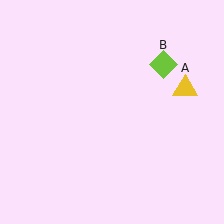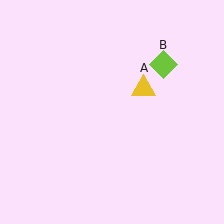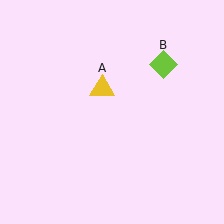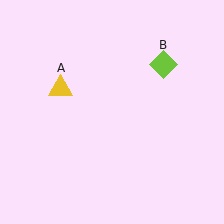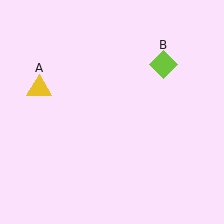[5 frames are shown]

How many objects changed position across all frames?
1 object changed position: yellow triangle (object A).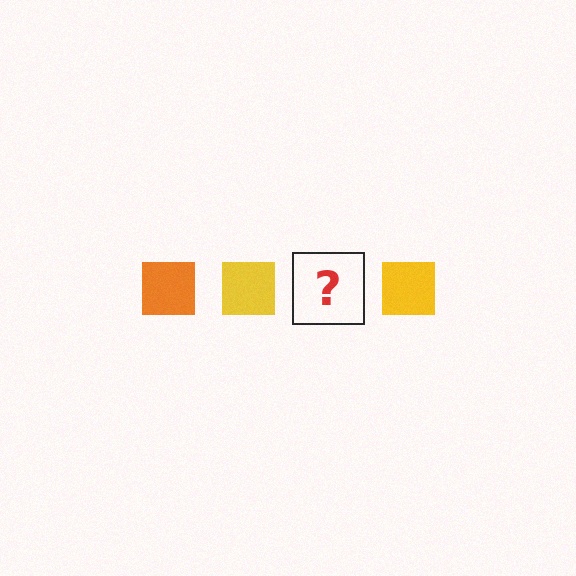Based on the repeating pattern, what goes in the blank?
The blank should be an orange square.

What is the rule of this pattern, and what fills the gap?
The rule is that the pattern cycles through orange, yellow squares. The gap should be filled with an orange square.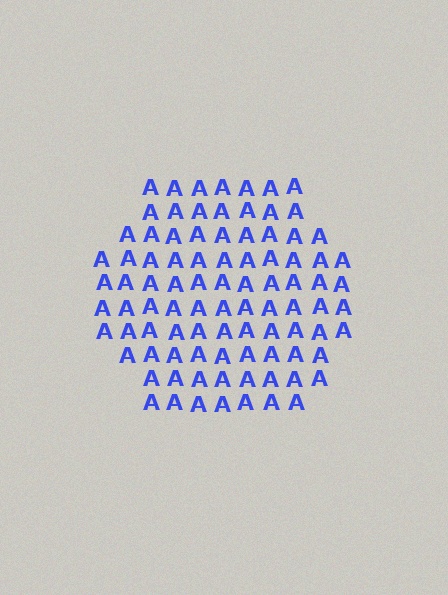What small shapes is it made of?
It is made of small letter A's.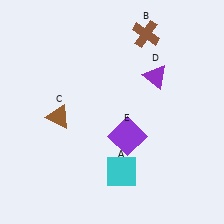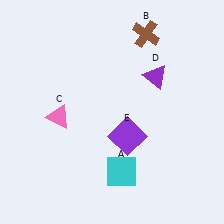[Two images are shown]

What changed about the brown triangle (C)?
In Image 1, C is brown. In Image 2, it changed to pink.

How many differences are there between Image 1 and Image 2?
There is 1 difference between the two images.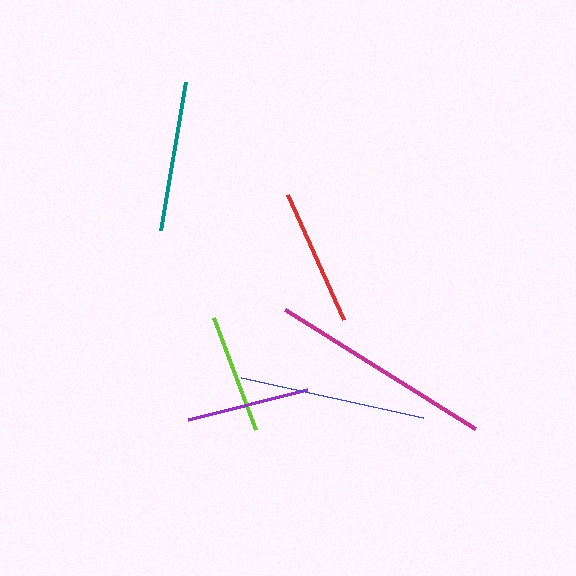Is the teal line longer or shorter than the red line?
The teal line is longer than the red line.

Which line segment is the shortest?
The lime line is the shortest at approximately 120 pixels.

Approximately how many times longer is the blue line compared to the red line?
The blue line is approximately 1.4 times the length of the red line.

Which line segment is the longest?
The magenta line is the longest at approximately 224 pixels.